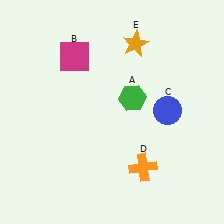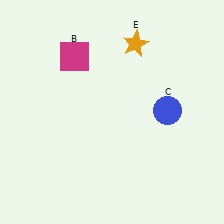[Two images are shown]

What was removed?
The green hexagon (A), the orange cross (D) were removed in Image 2.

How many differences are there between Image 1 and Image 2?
There are 2 differences between the two images.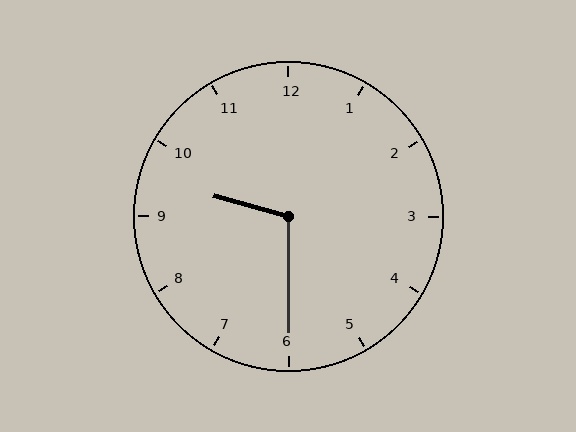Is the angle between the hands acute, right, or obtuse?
It is obtuse.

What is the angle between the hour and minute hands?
Approximately 105 degrees.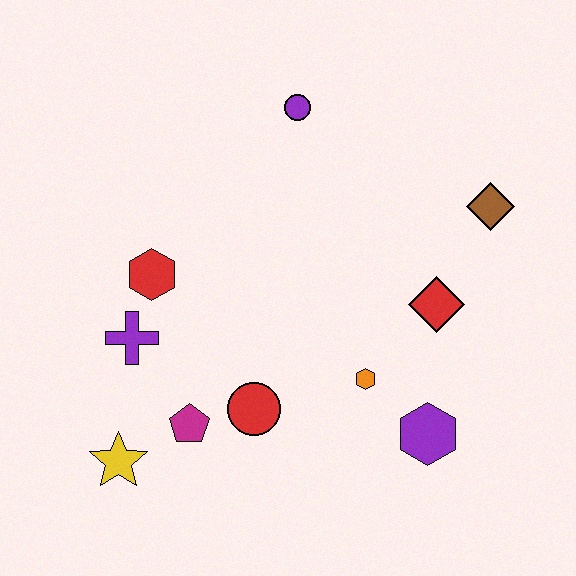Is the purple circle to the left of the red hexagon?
No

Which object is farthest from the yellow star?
The brown diamond is farthest from the yellow star.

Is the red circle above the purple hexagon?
Yes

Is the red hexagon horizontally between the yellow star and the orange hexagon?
Yes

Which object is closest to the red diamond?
The orange hexagon is closest to the red diamond.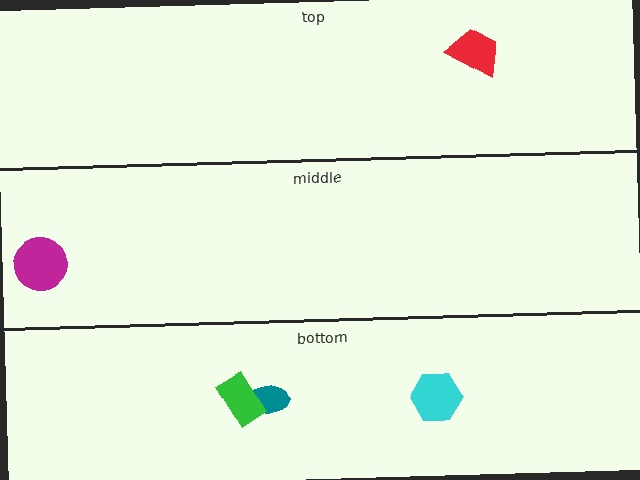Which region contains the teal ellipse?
The bottom region.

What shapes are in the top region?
The red trapezoid.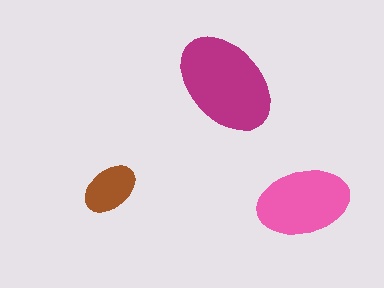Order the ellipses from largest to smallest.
the magenta one, the pink one, the brown one.